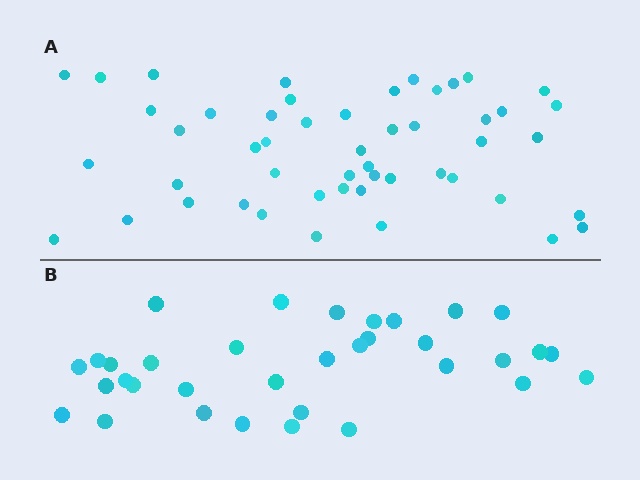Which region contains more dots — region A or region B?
Region A (the top region) has more dots.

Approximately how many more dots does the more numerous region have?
Region A has approximately 15 more dots than region B.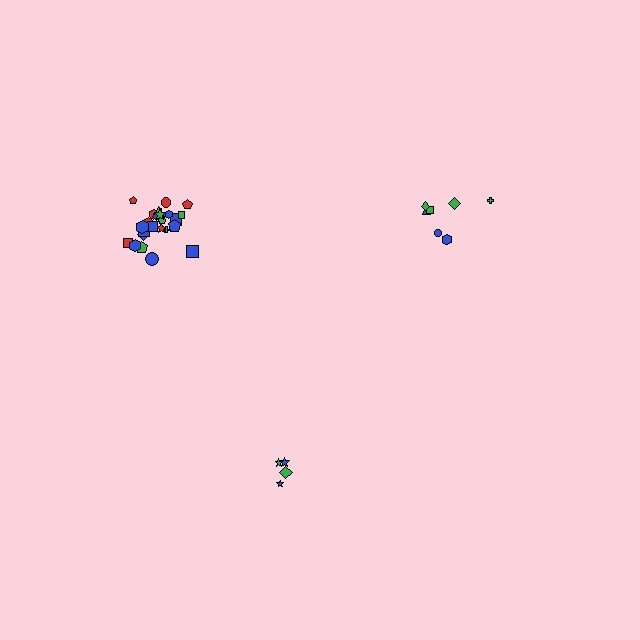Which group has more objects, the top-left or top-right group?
The top-left group.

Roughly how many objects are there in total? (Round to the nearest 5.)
Roughly 35 objects in total.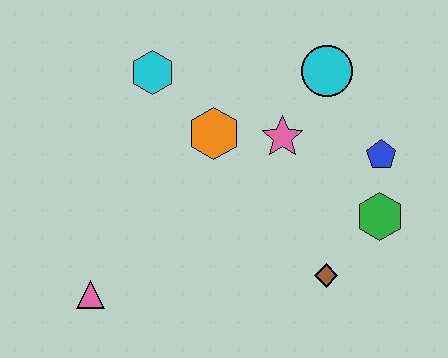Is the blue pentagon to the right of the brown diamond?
Yes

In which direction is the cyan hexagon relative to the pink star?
The cyan hexagon is to the left of the pink star.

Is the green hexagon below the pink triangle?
No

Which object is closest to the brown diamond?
The green hexagon is closest to the brown diamond.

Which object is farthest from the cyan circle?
The pink triangle is farthest from the cyan circle.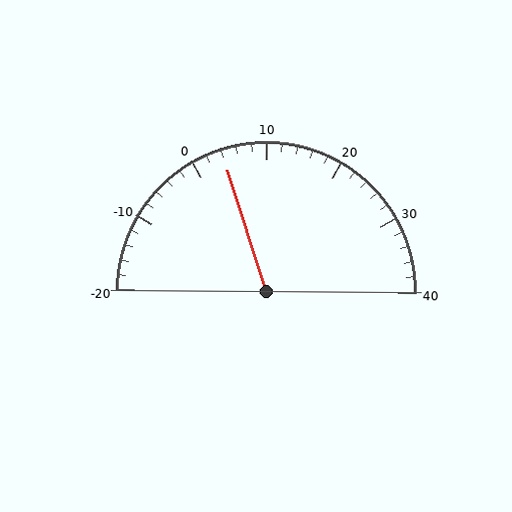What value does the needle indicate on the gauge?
The needle indicates approximately 4.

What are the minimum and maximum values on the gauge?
The gauge ranges from -20 to 40.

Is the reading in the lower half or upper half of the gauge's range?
The reading is in the lower half of the range (-20 to 40).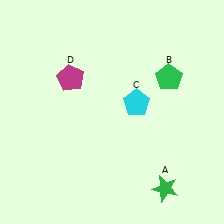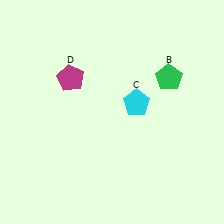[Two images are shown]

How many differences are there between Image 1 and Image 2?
There is 1 difference between the two images.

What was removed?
The green star (A) was removed in Image 2.